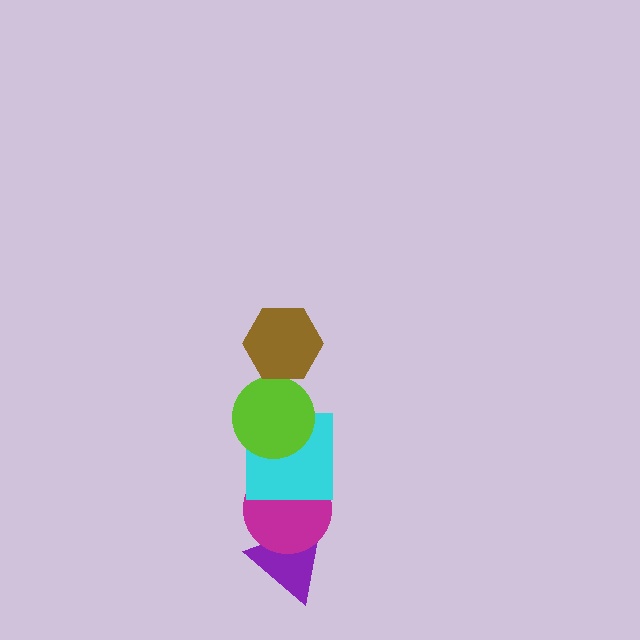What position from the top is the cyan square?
The cyan square is 3rd from the top.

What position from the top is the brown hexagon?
The brown hexagon is 1st from the top.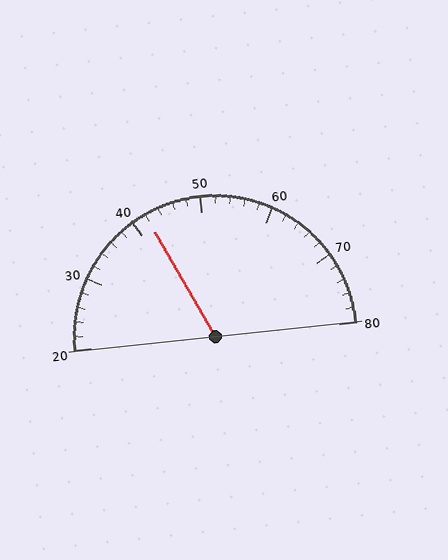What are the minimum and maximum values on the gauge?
The gauge ranges from 20 to 80.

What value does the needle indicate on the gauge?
The needle indicates approximately 42.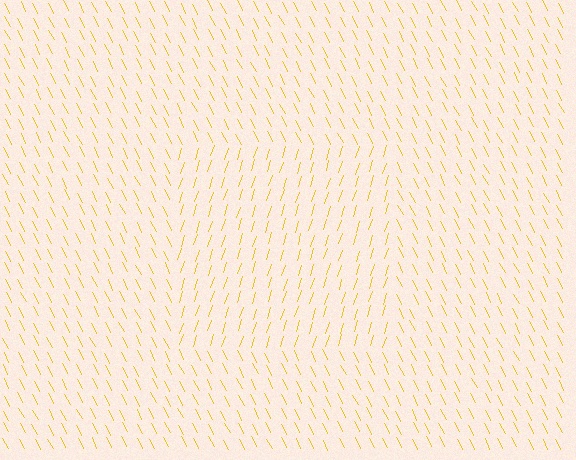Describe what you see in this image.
The image is filled with small yellow line segments. A rectangle region in the image has lines oriented differently from the surrounding lines, creating a visible texture boundary.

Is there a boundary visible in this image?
Yes, there is a texture boundary formed by a change in line orientation.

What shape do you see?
I see a rectangle.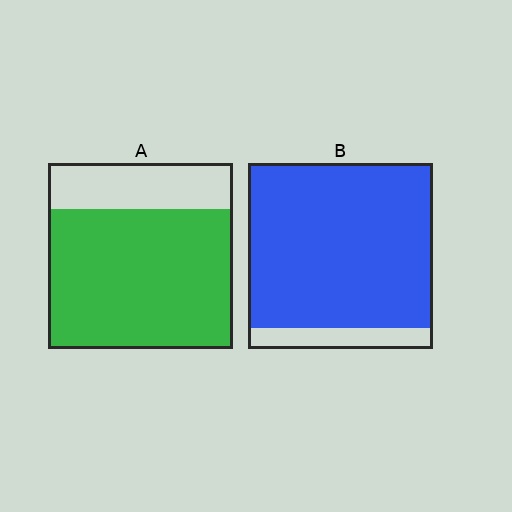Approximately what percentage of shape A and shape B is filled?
A is approximately 75% and B is approximately 90%.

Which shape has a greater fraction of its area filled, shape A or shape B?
Shape B.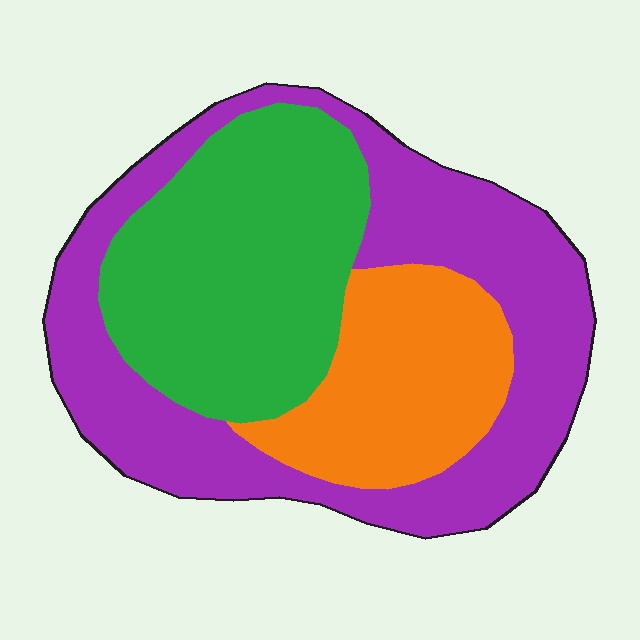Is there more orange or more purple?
Purple.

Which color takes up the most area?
Purple, at roughly 45%.